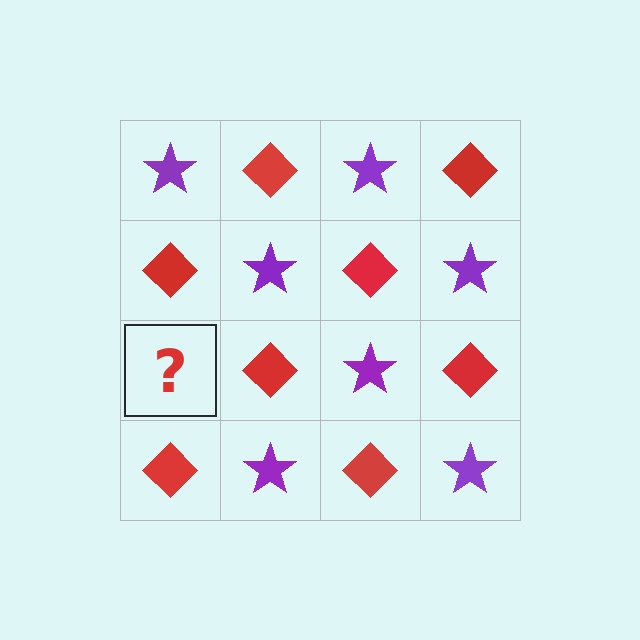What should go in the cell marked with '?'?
The missing cell should contain a purple star.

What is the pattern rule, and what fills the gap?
The rule is that it alternates purple star and red diamond in a checkerboard pattern. The gap should be filled with a purple star.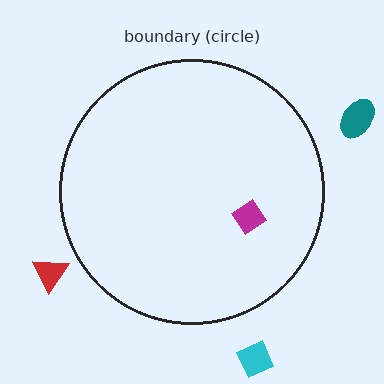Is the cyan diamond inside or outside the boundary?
Outside.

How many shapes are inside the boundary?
1 inside, 3 outside.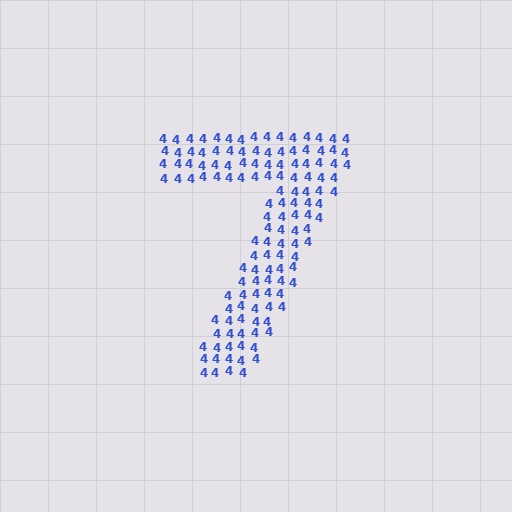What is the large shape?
The large shape is the digit 7.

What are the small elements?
The small elements are digit 4's.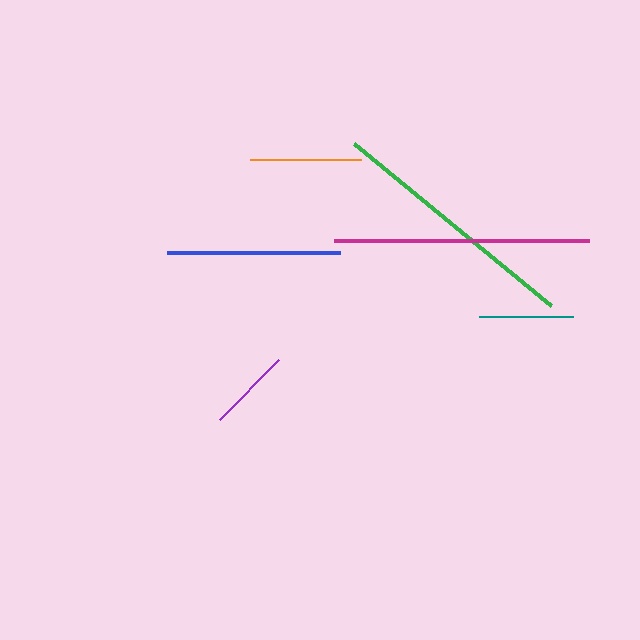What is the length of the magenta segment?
The magenta segment is approximately 254 pixels long.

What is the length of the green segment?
The green segment is approximately 255 pixels long.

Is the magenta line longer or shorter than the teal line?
The magenta line is longer than the teal line.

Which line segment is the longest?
The green line is the longest at approximately 255 pixels.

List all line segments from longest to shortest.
From longest to shortest: green, magenta, blue, orange, teal, purple.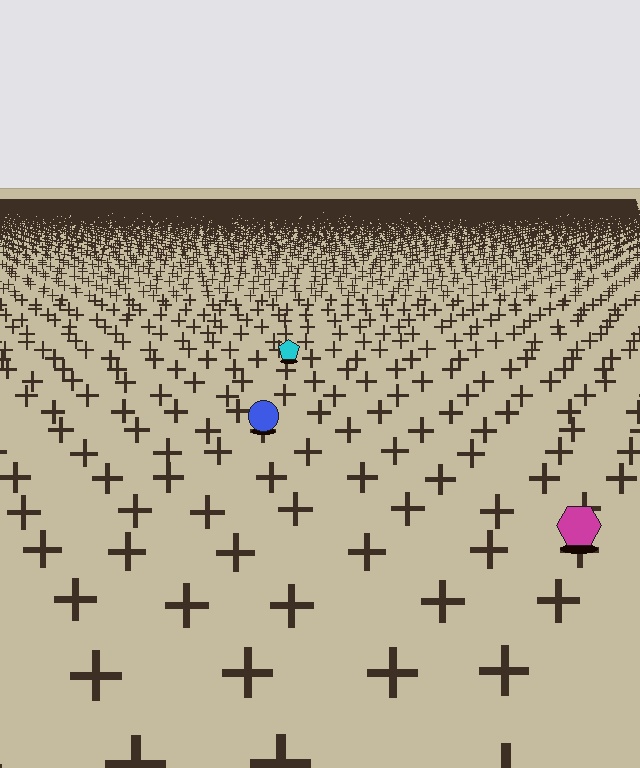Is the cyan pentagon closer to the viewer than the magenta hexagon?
No. The magenta hexagon is closer — you can tell from the texture gradient: the ground texture is coarser near it.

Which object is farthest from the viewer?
The cyan pentagon is farthest from the viewer. It appears smaller and the ground texture around it is denser.